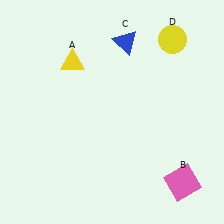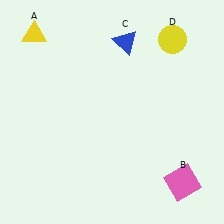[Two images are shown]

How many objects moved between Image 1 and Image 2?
1 object moved between the two images.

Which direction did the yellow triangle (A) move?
The yellow triangle (A) moved left.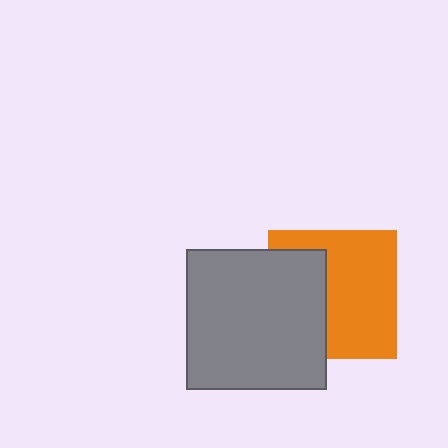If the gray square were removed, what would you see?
You would see the complete orange square.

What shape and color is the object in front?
The object in front is a gray square.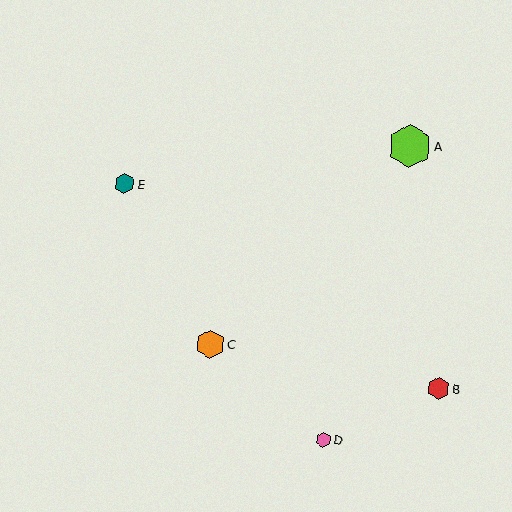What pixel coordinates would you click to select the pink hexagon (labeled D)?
Click at (323, 440) to select the pink hexagon D.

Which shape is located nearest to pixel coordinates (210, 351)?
The orange hexagon (labeled C) at (210, 344) is nearest to that location.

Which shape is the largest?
The lime hexagon (labeled A) is the largest.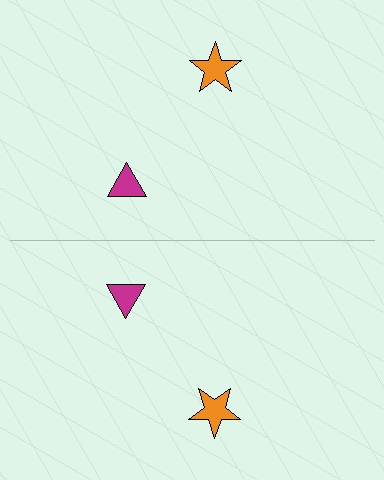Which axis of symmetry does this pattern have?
The pattern has a horizontal axis of symmetry running through the center of the image.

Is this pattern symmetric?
Yes, this pattern has bilateral (reflection) symmetry.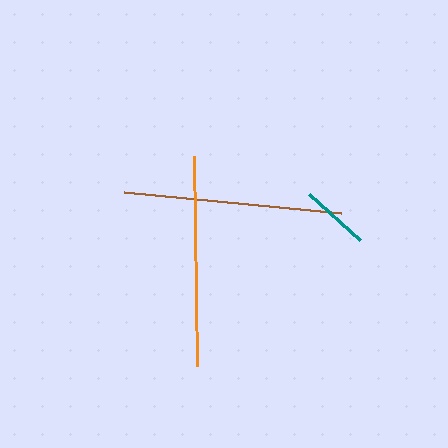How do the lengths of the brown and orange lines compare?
The brown and orange lines are approximately the same length.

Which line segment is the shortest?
The teal line is the shortest at approximately 69 pixels.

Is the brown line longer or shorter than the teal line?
The brown line is longer than the teal line.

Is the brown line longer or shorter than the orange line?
The brown line is longer than the orange line.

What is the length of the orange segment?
The orange segment is approximately 210 pixels long.